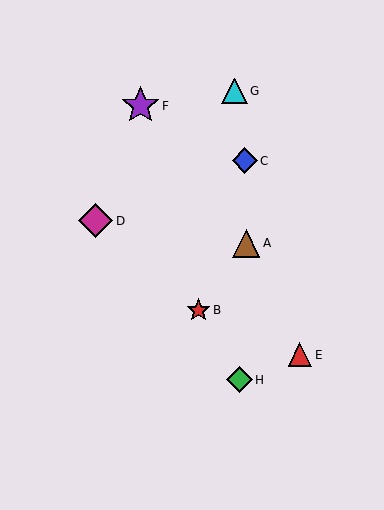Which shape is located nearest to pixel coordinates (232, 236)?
The brown triangle (labeled A) at (246, 243) is nearest to that location.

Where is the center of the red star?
The center of the red star is at (198, 310).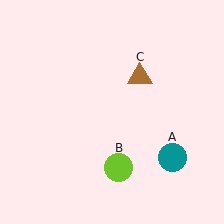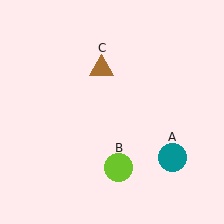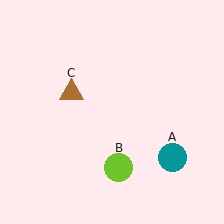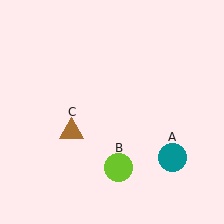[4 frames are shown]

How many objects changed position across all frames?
1 object changed position: brown triangle (object C).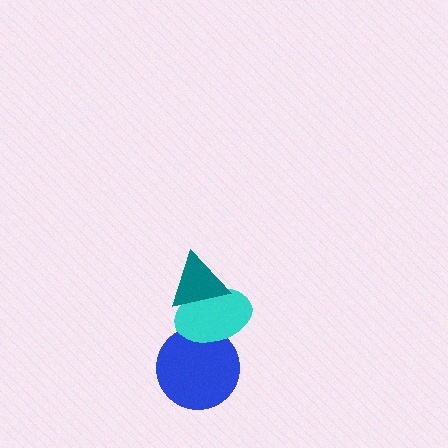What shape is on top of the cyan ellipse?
The teal triangle is on top of the cyan ellipse.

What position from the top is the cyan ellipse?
The cyan ellipse is 2nd from the top.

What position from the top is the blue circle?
The blue circle is 3rd from the top.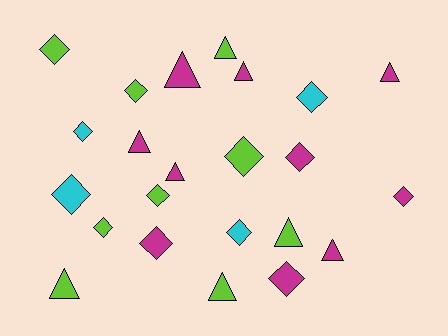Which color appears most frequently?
Magenta, with 10 objects.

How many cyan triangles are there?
There are no cyan triangles.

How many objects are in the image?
There are 23 objects.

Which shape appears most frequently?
Diamond, with 13 objects.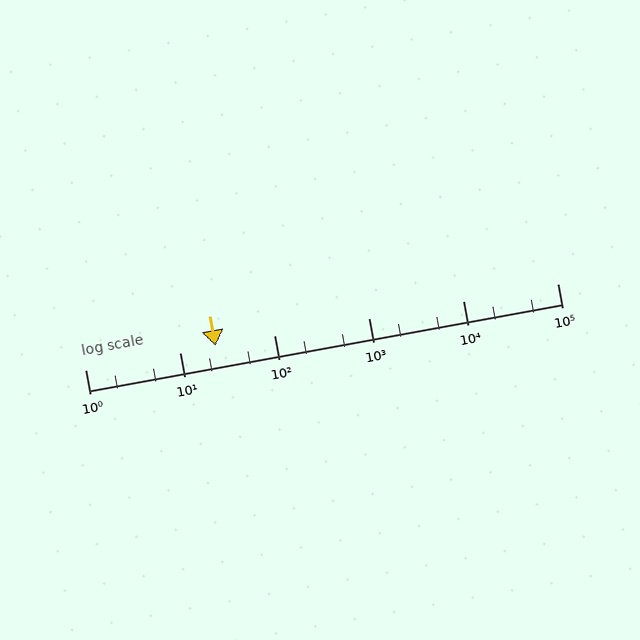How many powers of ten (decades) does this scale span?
The scale spans 5 decades, from 1 to 100000.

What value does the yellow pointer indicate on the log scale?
The pointer indicates approximately 24.